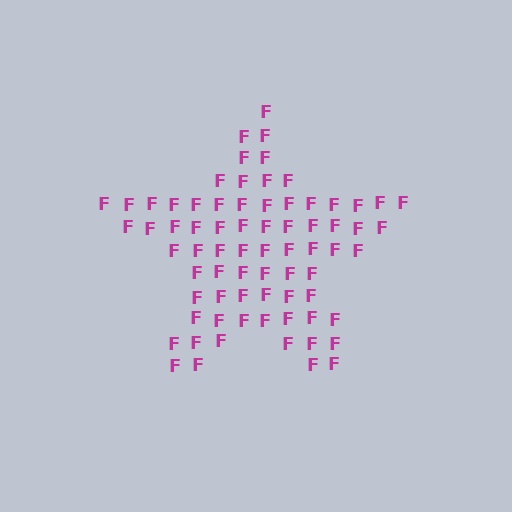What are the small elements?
The small elements are letter F's.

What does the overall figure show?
The overall figure shows a star.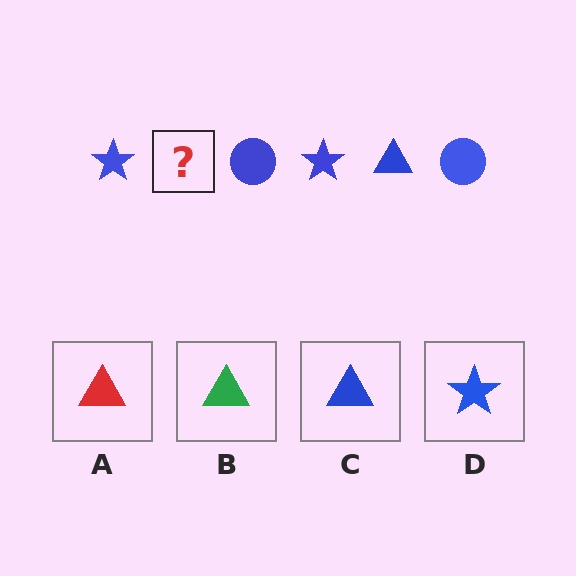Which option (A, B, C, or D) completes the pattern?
C.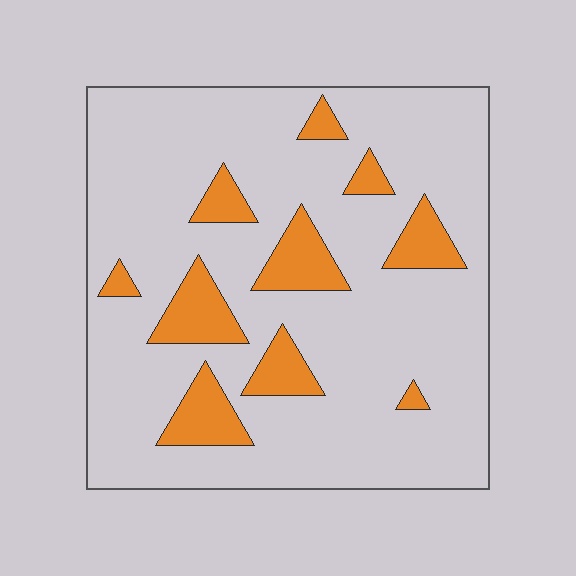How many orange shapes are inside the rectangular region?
10.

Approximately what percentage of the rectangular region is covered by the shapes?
Approximately 15%.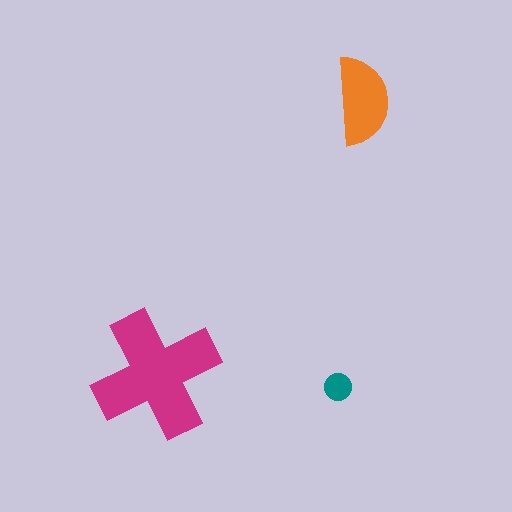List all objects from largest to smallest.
The magenta cross, the orange semicircle, the teal circle.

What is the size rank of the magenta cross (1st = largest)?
1st.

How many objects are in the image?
There are 3 objects in the image.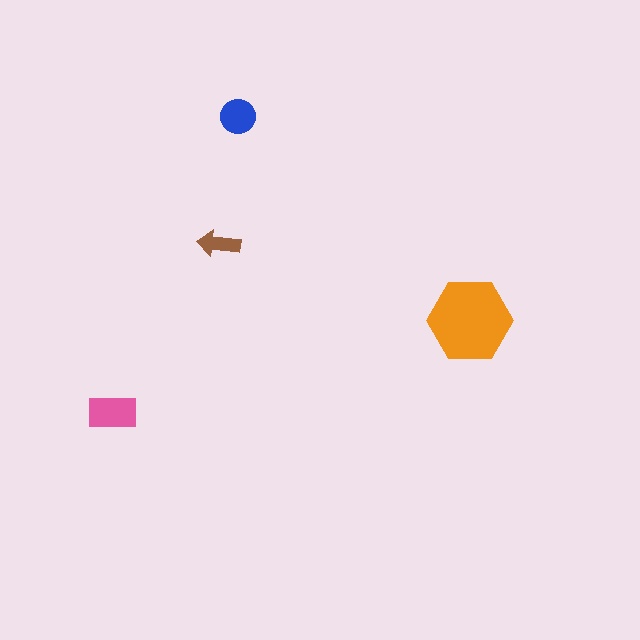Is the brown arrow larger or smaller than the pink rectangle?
Smaller.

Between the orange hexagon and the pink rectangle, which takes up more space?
The orange hexagon.